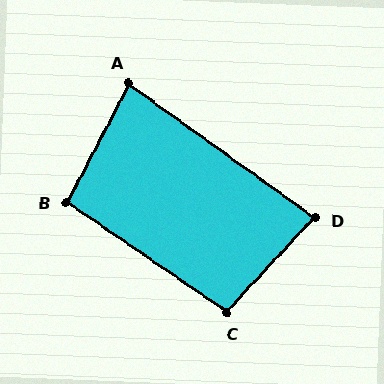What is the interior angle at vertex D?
Approximately 83 degrees (acute).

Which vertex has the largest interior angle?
C, at approximately 98 degrees.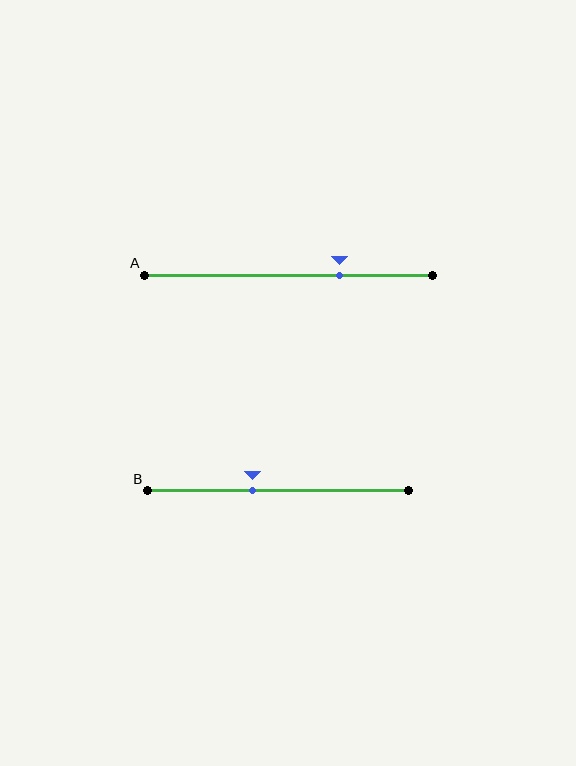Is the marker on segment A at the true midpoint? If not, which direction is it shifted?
No, the marker on segment A is shifted to the right by about 18% of the segment length.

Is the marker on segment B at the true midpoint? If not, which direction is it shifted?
No, the marker on segment B is shifted to the left by about 10% of the segment length.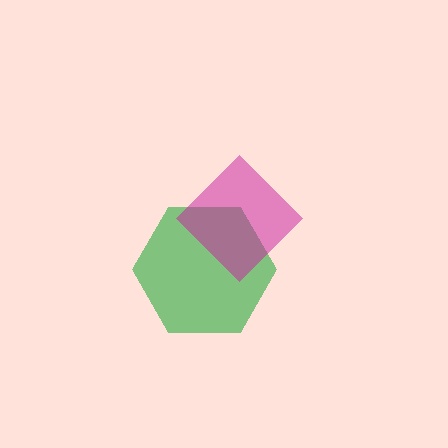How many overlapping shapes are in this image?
There are 2 overlapping shapes in the image.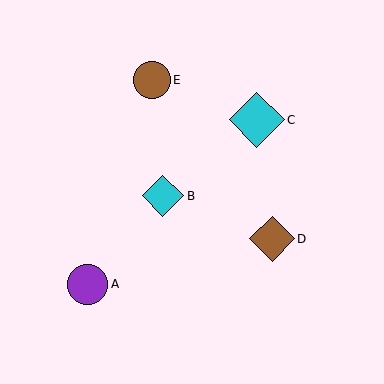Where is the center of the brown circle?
The center of the brown circle is at (152, 80).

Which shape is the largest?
The cyan diamond (labeled C) is the largest.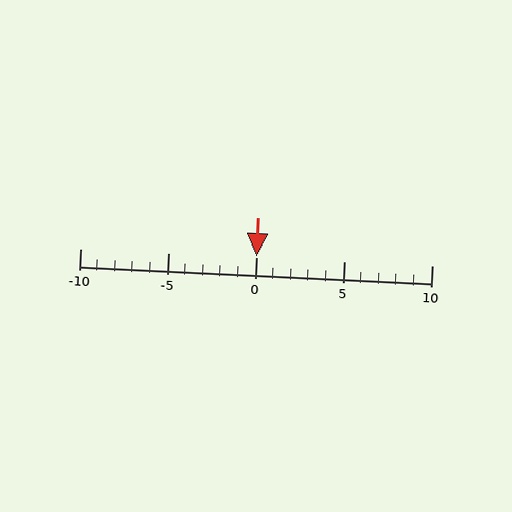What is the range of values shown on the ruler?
The ruler shows values from -10 to 10.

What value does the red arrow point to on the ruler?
The red arrow points to approximately 0.